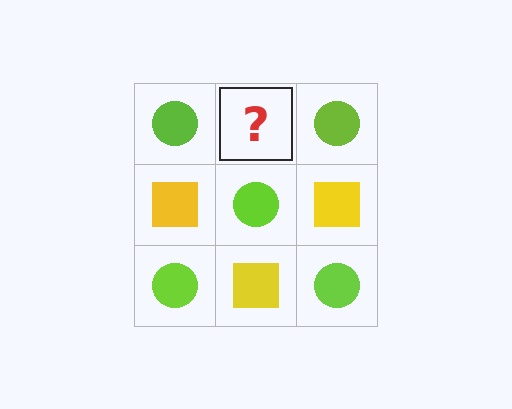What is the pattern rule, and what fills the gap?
The rule is that it alternates lime circle and yellow square in a checkerboard pattern. The gap should be filled with a yellow square.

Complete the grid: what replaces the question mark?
The question mark should be replaced with a yellow square.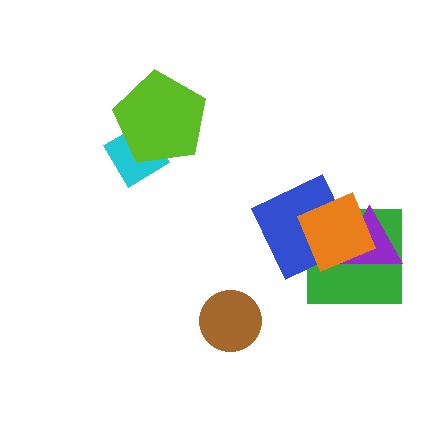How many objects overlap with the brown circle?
0 objects overlap with the brown circle.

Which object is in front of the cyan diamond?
The lime pentagon is in front of the cyan diamond.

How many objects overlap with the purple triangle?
3 objects overlap with the purple triangle.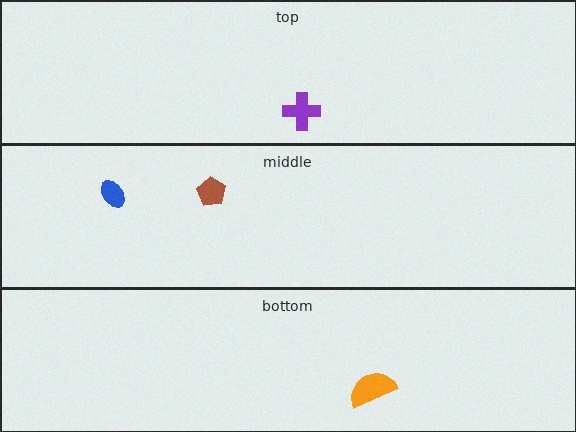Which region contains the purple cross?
The top region.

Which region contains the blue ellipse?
The middle region.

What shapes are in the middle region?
The blue ellipse, the brown pentagon.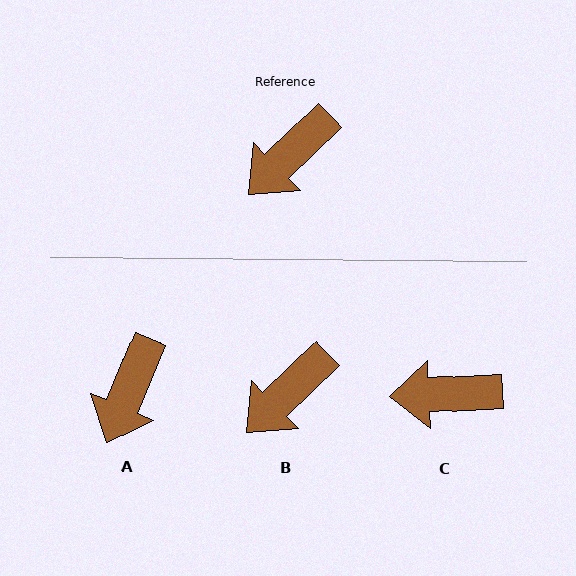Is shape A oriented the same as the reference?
No, it is off by about 23 degrees.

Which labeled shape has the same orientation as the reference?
B.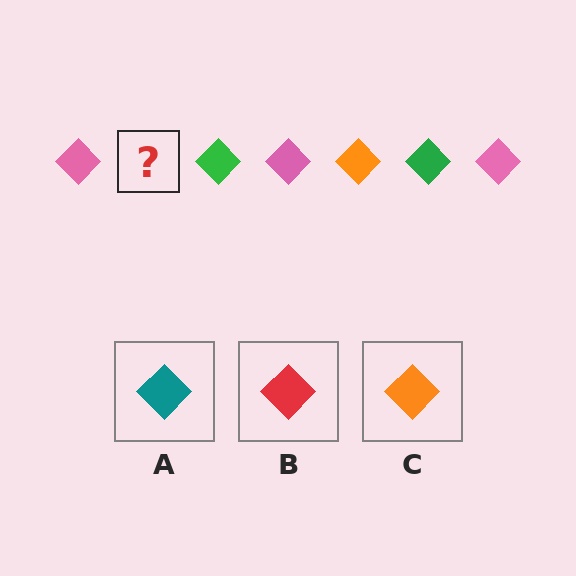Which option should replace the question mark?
Option C.